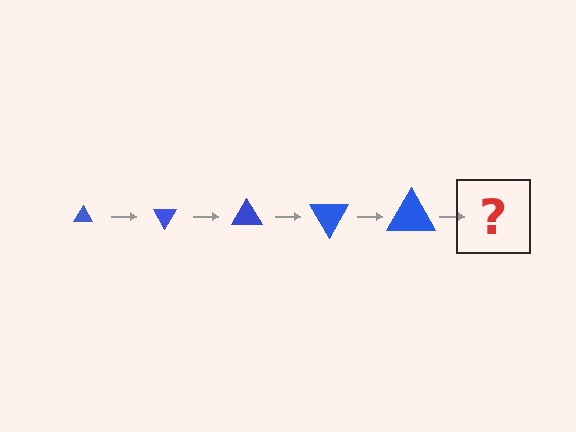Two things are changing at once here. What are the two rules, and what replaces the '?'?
The two rules are that the triangle grows larger each step and it rotates 60 degrees each step. The '?' should be a triangle, larger than the previous one and rotated 300 degrees from the start.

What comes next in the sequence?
The next element should be a triangle, larger than the previous one and rotated 300 degrees from the start.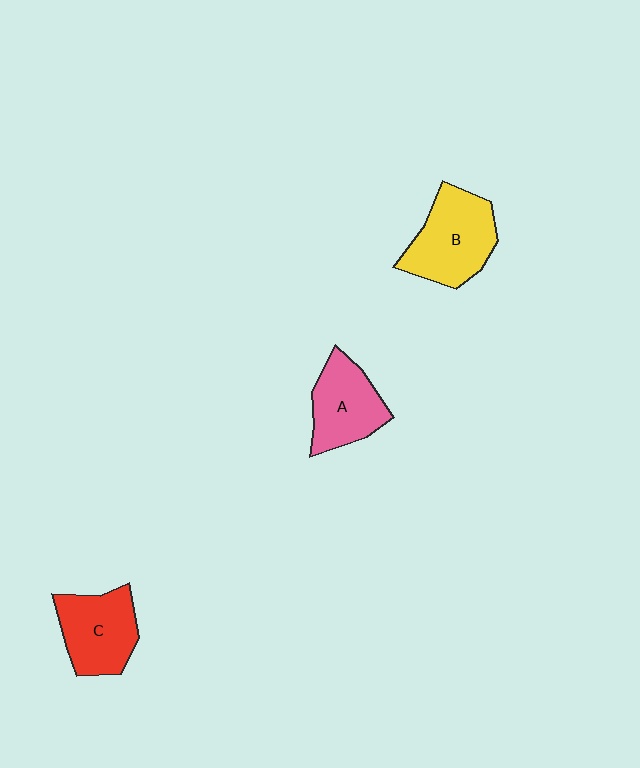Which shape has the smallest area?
Shape A (pink).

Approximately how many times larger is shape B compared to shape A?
Approximately 1.2 times.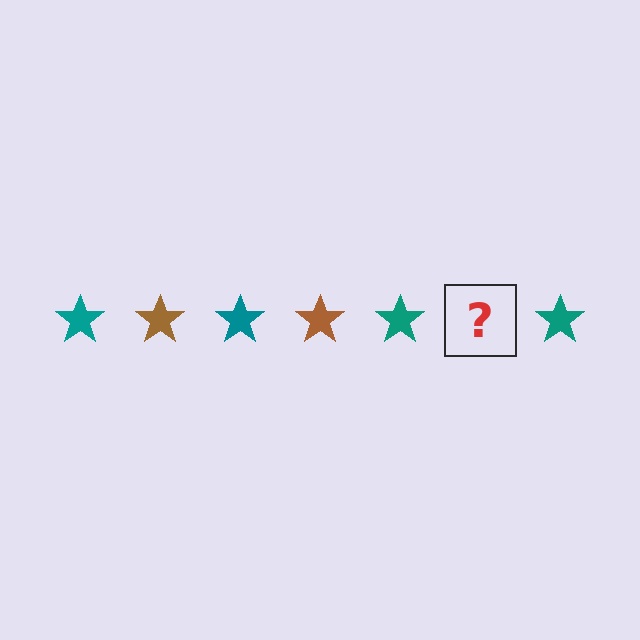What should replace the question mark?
The question mark should be replaced with a brown star.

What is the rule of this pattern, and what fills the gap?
The rule is that the pattern cycles through teal, brown stars. The gap should be filled with a brown star.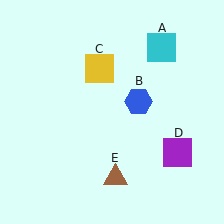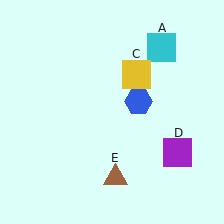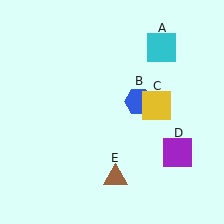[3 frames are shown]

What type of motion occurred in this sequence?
The yellow square (object C) rotated clockwise around the center of the scene.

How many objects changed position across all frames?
1 object changed position: yellow square (object C).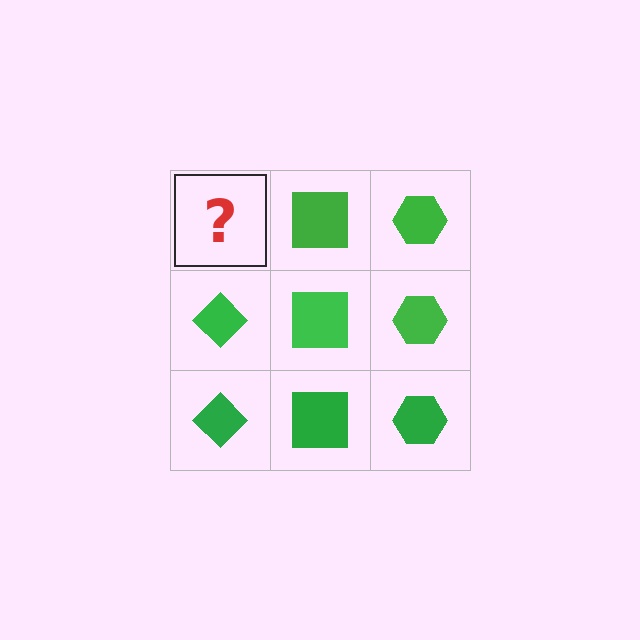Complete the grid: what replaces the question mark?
The question mark should be replaced with a green diamond.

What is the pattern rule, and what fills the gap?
The rule is that each column has a consistent shape. The gap should be filled with a green diamond.